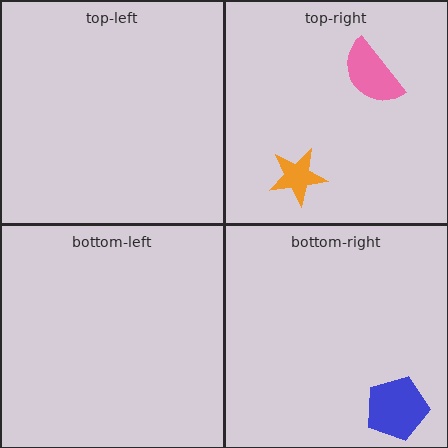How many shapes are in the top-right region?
2.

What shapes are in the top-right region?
The pink semicircle, the orange star.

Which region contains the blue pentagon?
The bottom-right region.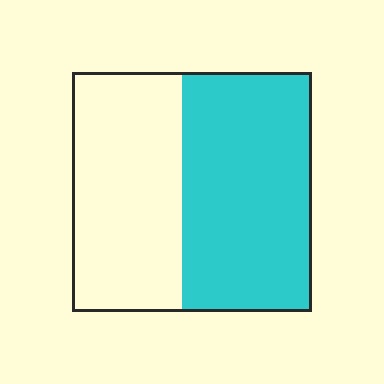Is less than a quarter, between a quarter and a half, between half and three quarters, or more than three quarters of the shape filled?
Between half and three quarters.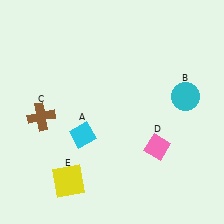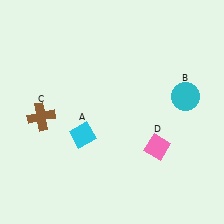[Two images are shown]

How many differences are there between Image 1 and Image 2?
There is 1 difference between the two images.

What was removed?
The yellow square (E) was removed in Image 2.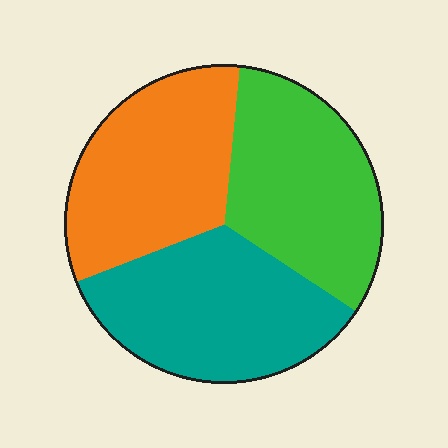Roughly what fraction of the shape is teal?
Teal takes up between a quarter and a half of the shape.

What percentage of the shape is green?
Green takes up about one third (1/3) of the shape.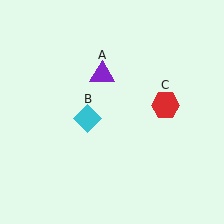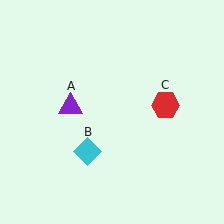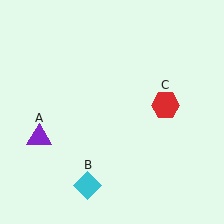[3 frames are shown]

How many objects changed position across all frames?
2 objects changed position: purple triangle (object A), cyan diamond (object B).